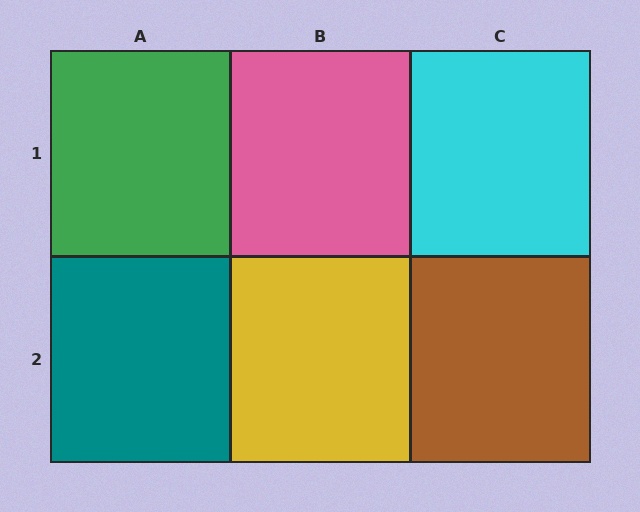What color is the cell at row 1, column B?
Pink.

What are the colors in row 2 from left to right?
Teal, yellow, brown.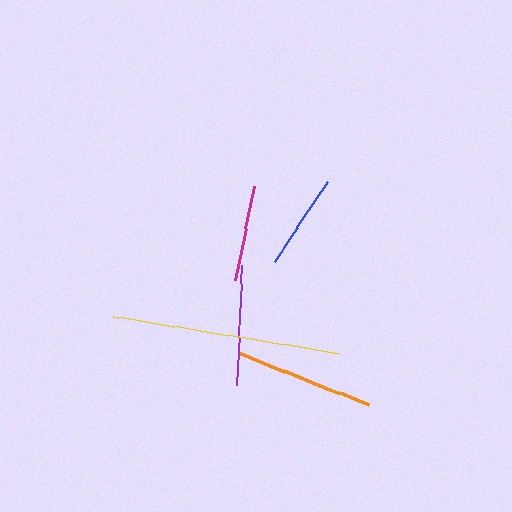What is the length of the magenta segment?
The magenta segment is approximately 97 pixels long.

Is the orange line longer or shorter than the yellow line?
The yellow line is longer than the orange line.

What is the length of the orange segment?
The orange segment is approximately 140 pixels long.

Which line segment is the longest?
The yellow line is the longest at approximately 228 pixels.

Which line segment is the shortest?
The blue line is the shortest at approximately 95 pixels.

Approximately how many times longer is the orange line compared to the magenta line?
The orange line is approximately 1.5 times the length of the magenta line.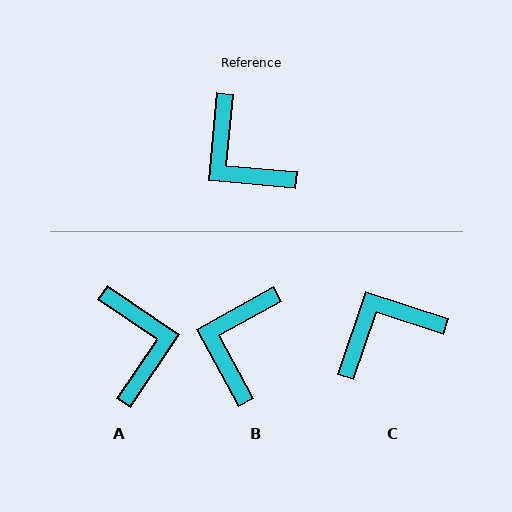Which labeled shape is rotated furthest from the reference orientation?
A, about 151 degrees away.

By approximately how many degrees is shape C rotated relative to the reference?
Approximately 103 degrees clockwise.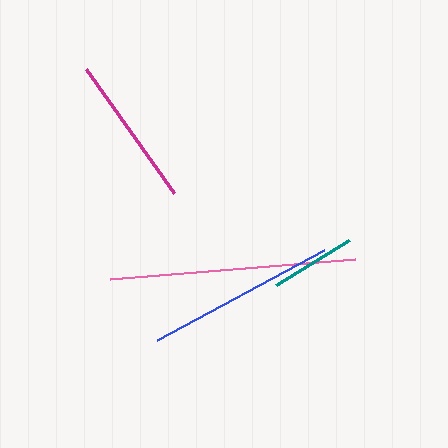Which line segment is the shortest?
The teal line is the shortest at approximately 86 pixels.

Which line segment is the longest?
The pink line is the longest at approximately 246 pixels.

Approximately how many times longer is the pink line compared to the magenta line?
The pink line is approximately 1.6 times the length of the magenta line.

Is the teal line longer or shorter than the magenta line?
The magenta line is longer than the teal line.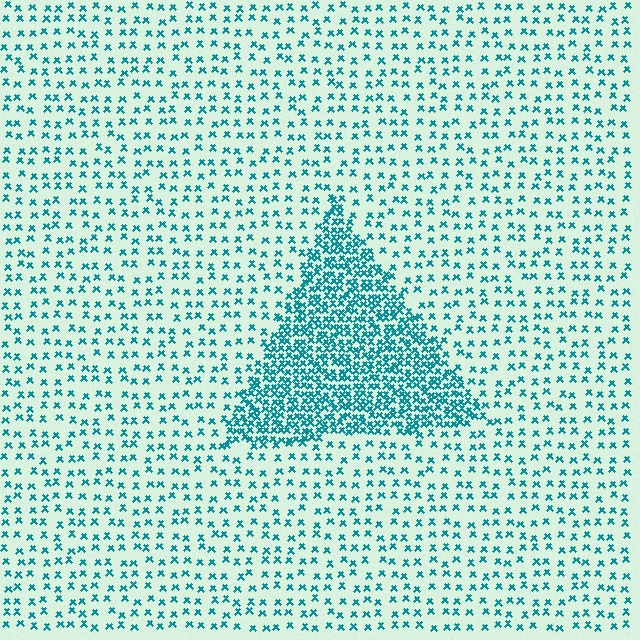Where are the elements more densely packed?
The elements are more densely packed inside the triangle boundary.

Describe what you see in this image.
The image contains small teal elements arranged at two different densities. A triangle-shaped region is visible where the elements are more densely packed than the surrounding area.